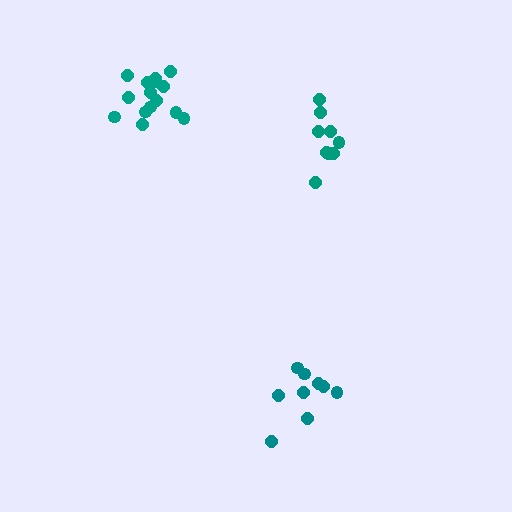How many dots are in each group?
Group 1: 9 dots, Group 2: 9 dots, Group 3: 15 dots (33 total).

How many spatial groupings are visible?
There are 3 spatial groupings.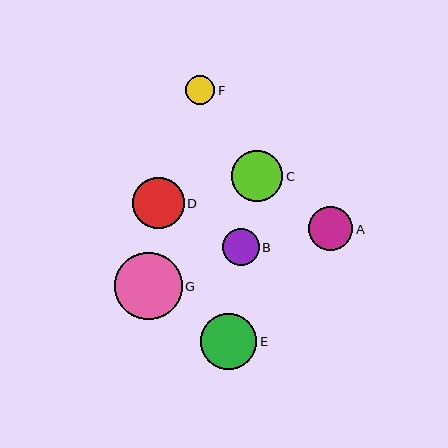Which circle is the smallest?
Circle F is the smallest with a size of approximately 29 pixels.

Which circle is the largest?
Circle G is the largest with a size of approximately 67 pixels.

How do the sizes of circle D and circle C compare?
Circle D and circle C are approximately the same size.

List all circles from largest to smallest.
From largest to smallest: G, E, D, C, A, B, F.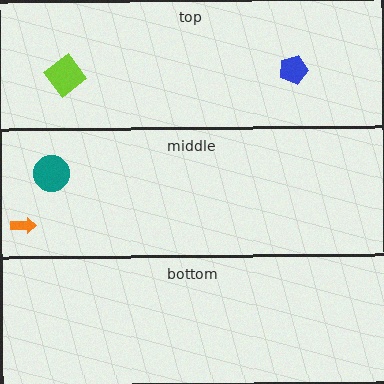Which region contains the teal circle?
The middle region.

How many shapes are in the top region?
2.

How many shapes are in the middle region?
2.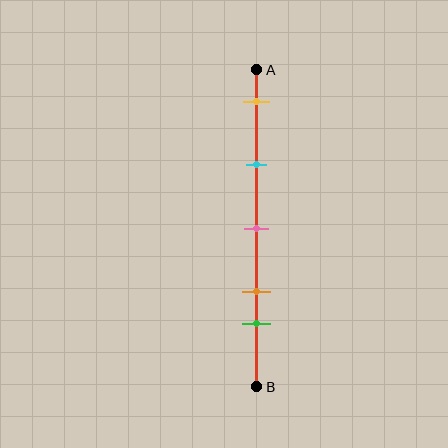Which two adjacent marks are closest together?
The orange and green marks are the closest adjacent pair.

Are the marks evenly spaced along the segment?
No, the marks are not evenly spaced.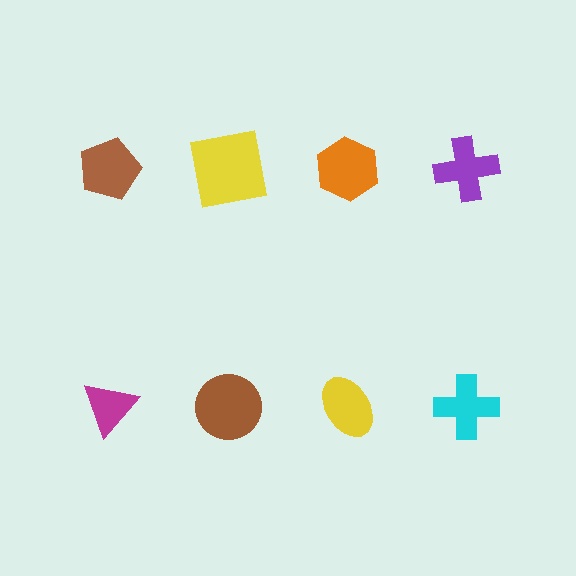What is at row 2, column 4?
A cyan cross.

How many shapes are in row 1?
4 shapes.